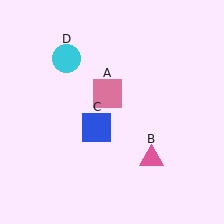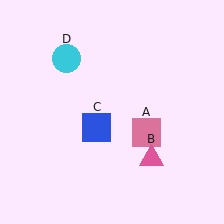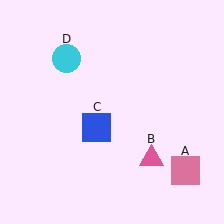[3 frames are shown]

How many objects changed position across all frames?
1 object changed position: pink square (object A).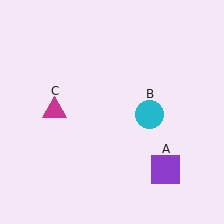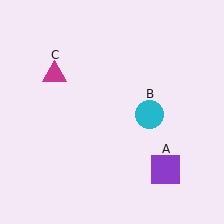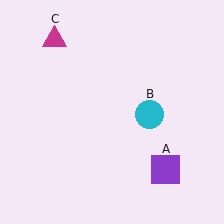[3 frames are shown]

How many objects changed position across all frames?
1 object changed position: magenta triangle (object C).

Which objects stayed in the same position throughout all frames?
Purple square (object A) and cyan circle (object B) remained stationary.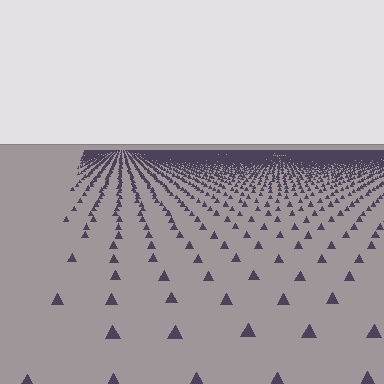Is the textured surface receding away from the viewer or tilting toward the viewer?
The surface is receding away from the viewer. Texture elements get smaller and denser toward the top.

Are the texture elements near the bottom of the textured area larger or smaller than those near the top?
Larger. Near the bottom, elements are closer to the viewer and appear at a bigger on-screen size.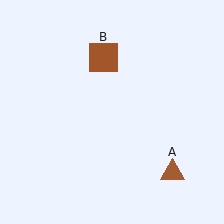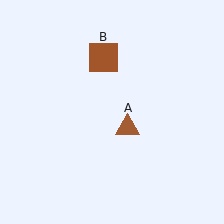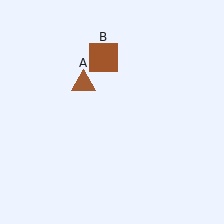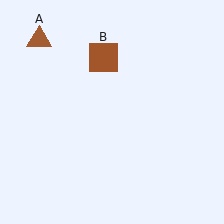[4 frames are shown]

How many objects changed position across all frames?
1 object changed position: brown triangle (object A).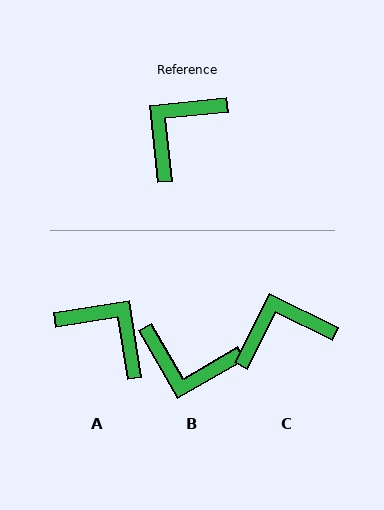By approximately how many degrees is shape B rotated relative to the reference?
Approximately 114 degrees counter-clockwise.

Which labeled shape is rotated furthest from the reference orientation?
B, about 114 degrees away.